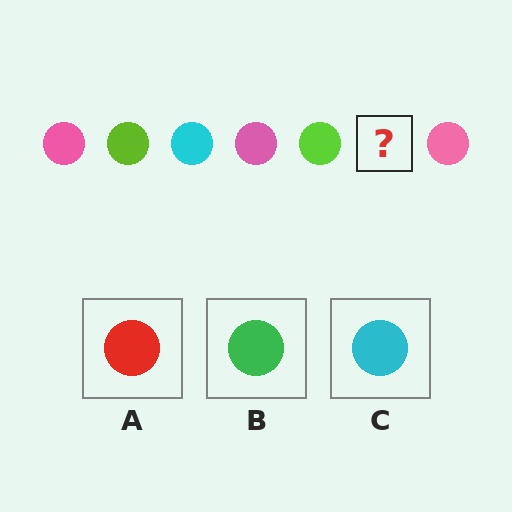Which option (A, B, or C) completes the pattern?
C.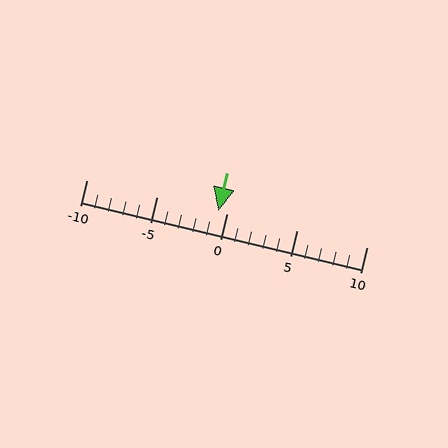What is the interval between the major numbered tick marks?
The major tick marks are spaced 5 units apart.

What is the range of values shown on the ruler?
The ruler shows values from -10 to 10.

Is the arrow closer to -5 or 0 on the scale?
The arrow is closer to 0.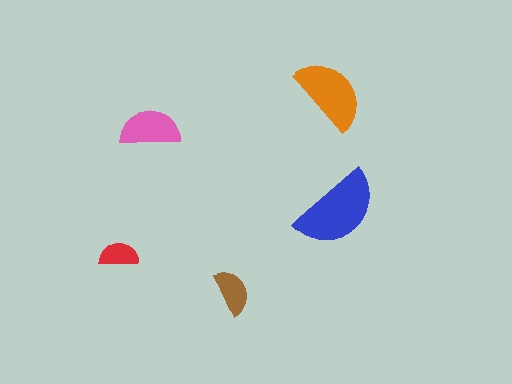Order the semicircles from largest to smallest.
the blue one, the orange one, the pink one, the brown one, the red one.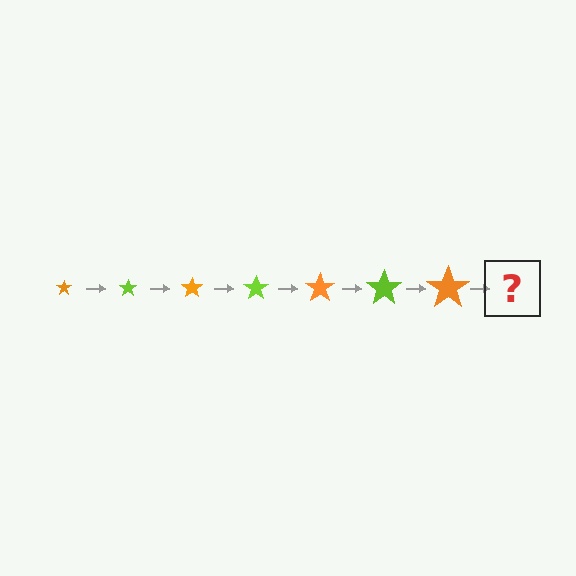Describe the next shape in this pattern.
It should be a lime star, larger than the previous one.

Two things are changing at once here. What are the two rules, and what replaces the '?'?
The two rules are that the star grows larger each step and the color cycles through orange and lime. The '?' should be a lime star, larger than the previous one.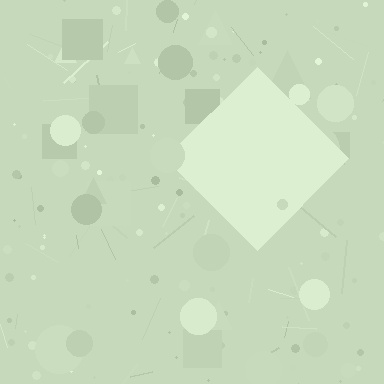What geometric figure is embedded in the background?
A diamond is embedded in the background.